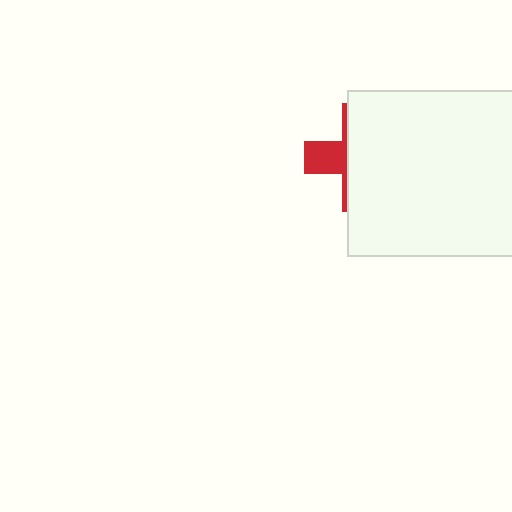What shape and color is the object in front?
The object in front is a white square.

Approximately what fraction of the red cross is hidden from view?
Roughly 69% of the red cross is hidden behind the white square.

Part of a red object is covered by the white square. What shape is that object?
It is a cross.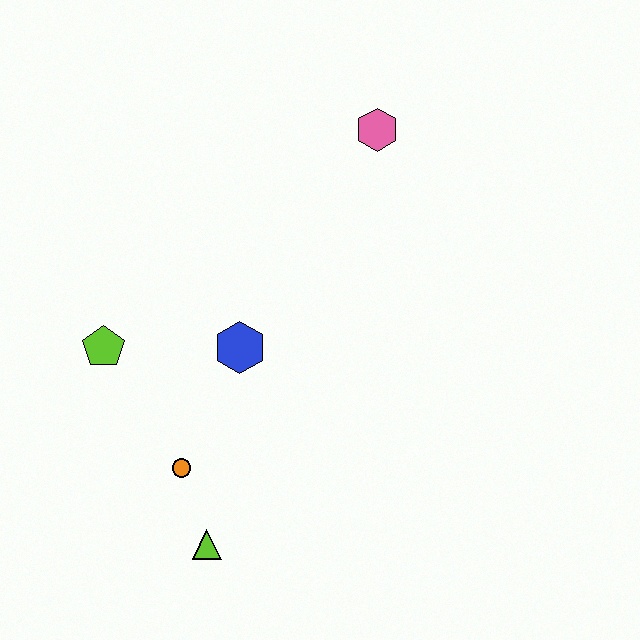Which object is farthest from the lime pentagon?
The pink hexagon is farthest from the lime pentagon.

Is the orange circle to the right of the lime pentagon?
Yes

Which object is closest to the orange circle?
The lime triangle is closest to the orange circle.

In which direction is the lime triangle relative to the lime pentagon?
The lime triangle is below the lime pentagon.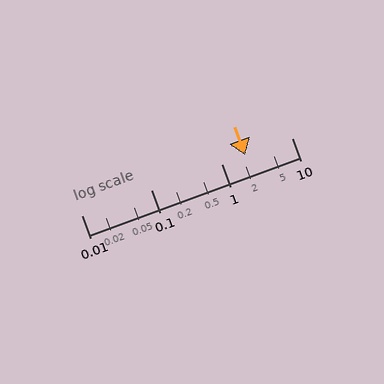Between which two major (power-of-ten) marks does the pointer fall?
The pointer is between 1 and 10.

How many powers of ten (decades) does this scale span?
The scale spans 3 decades, from 0.01 to 10.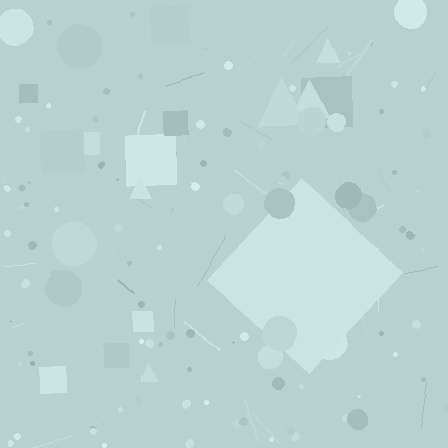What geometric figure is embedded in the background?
A diamond is embedded in the background.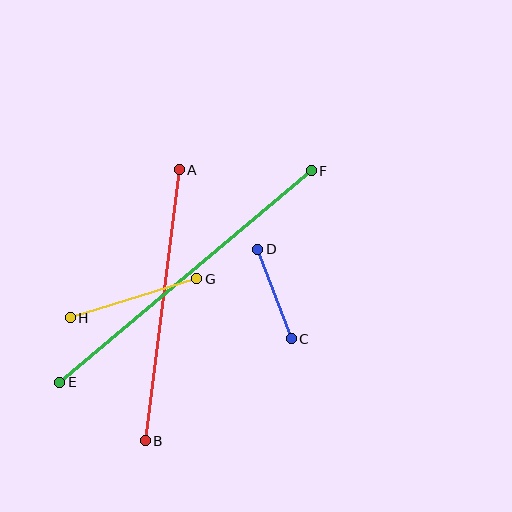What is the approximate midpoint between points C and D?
The midpoint is at approximately (275, 294) pixels.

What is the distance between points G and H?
The distance is approximately 132 pixels.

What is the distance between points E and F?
The distance is approximately 329 pixels.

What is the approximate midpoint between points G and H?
The midpoint is at approximately (133, 298) pixels.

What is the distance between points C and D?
The distance is approximately 96 pixels.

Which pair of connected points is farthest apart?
Points E and F are farthest apart.